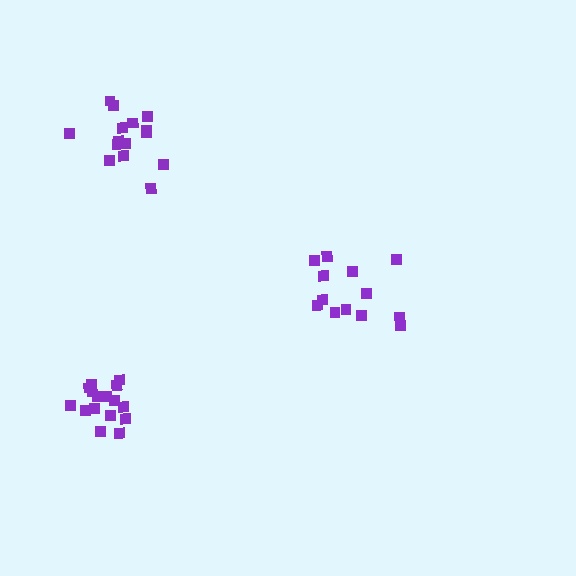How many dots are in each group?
Group 1: 13 dots, Group 2: 15 dots, Group 3: 16 dots (44 total).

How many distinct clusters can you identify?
There are 3 distinct clusters.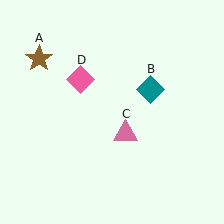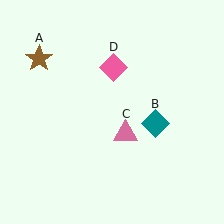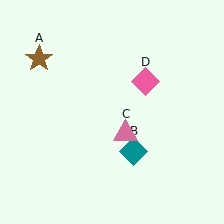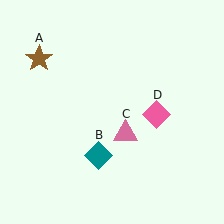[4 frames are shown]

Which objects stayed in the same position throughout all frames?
Brown star (object A) and pink triangle (object C) remained stationary.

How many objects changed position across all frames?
2 objects changed position: teal diamond (object B), pink diamond (object D).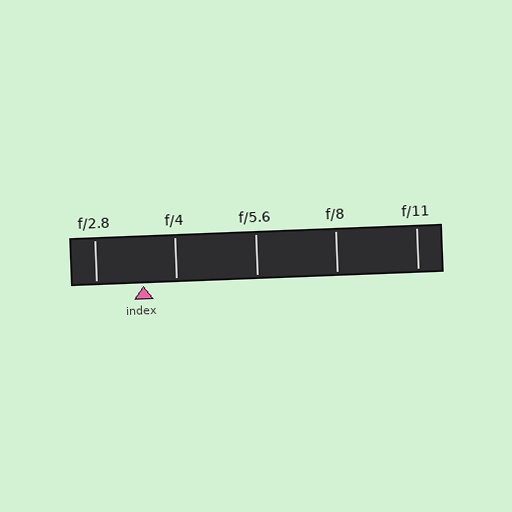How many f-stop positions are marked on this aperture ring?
There are 5 f-stop positions marked.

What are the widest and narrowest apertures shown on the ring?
The widest aperture shown is f/2.8 and the narrowest is f/11.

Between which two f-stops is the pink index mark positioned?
The index mark is between f/2.8 and f/4.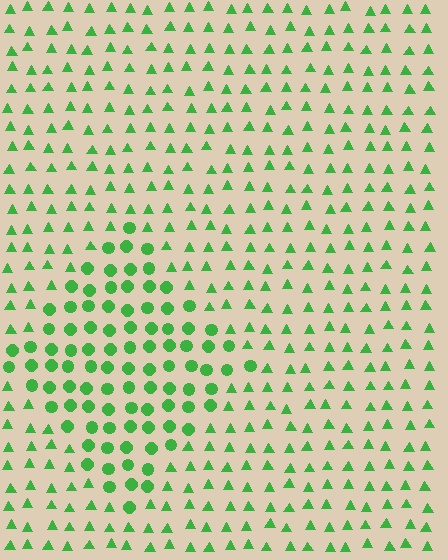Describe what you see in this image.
The image is filled with small green elements arranged in a uniform grid. A diamond-shaped region contains circles, while the surrounding area contains triangles. The boundary is defined purely by the change in element shape.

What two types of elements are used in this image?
The image uses circles inside the diamond region and triangles outside it.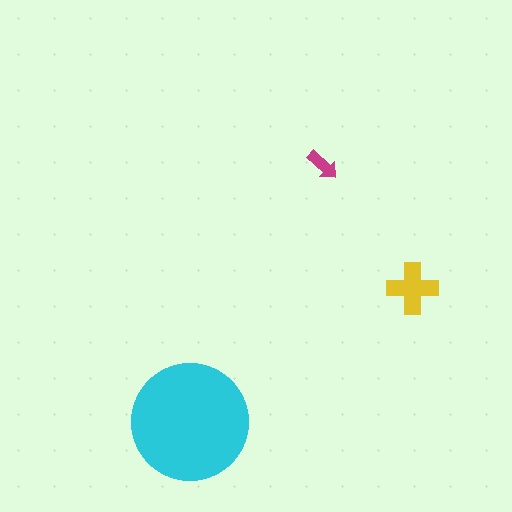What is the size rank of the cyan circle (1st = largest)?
1st.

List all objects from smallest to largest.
The magenta arrow, the yellow cross, the cyan circle.